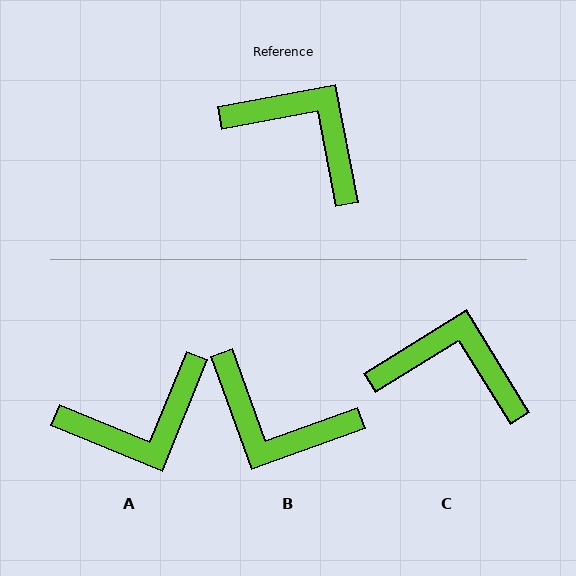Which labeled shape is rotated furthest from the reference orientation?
B, about 171 degrees away.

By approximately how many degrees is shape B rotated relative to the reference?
Approximately 171 degrees clockwise.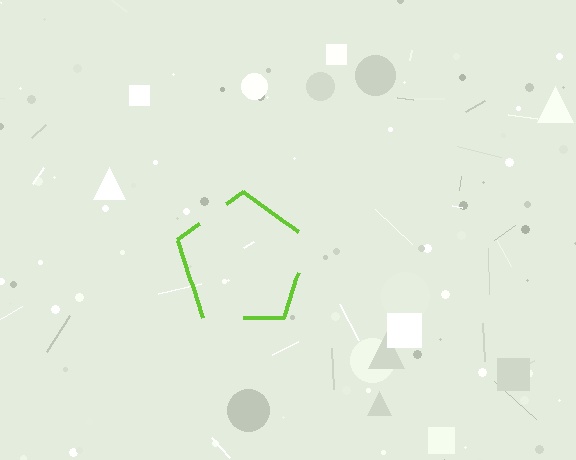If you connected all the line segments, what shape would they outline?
They would outline a pentagon.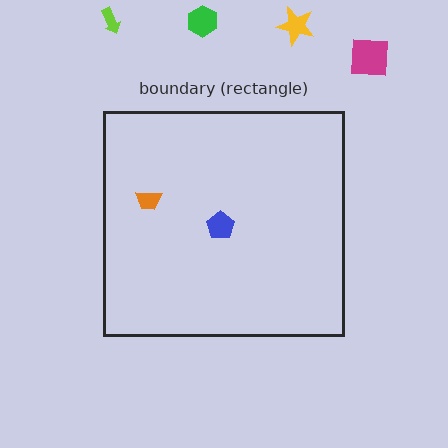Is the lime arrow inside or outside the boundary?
Outside.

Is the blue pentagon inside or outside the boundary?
Inside.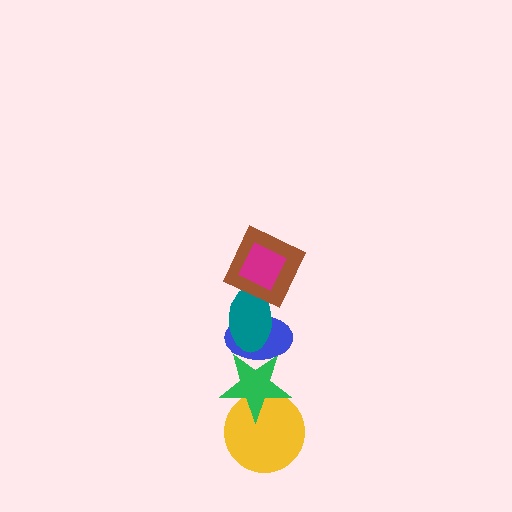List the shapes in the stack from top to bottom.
From top to bottom: the magenta diamond, the brown square, the teal ellipse, the blue ellipse, the green star, the yellow circle.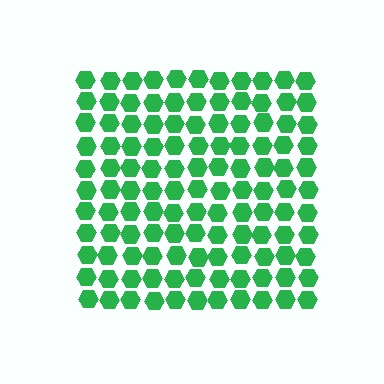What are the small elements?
The small elements are hexagons.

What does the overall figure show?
The overall figure shows a square.